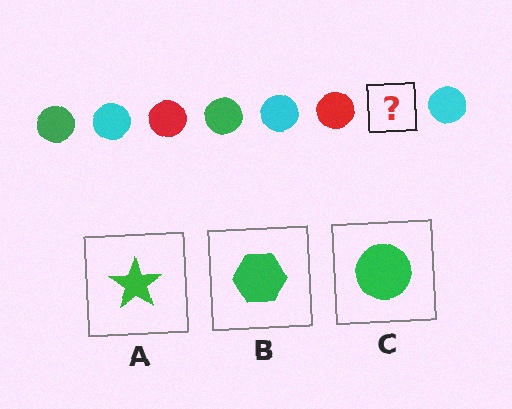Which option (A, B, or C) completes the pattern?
C.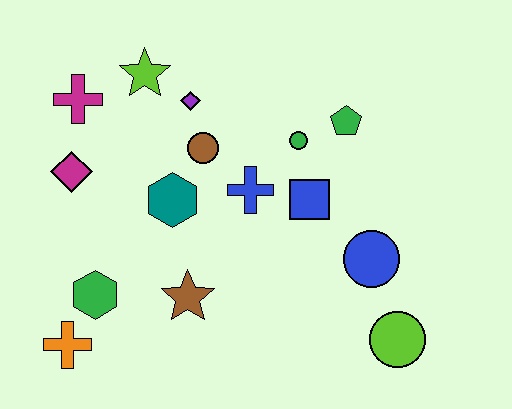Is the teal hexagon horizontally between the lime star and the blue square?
Yes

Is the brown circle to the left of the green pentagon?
Yes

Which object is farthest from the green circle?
The orange cross is farthest from the green circle.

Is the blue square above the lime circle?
Yes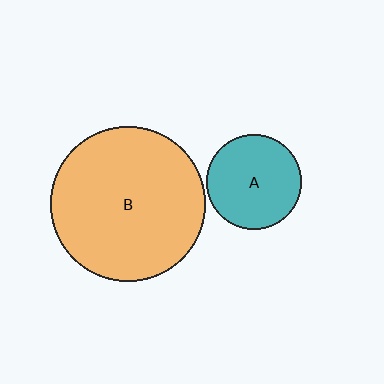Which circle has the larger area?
Circle B (orange).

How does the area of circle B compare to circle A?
Approximately 2.7 times.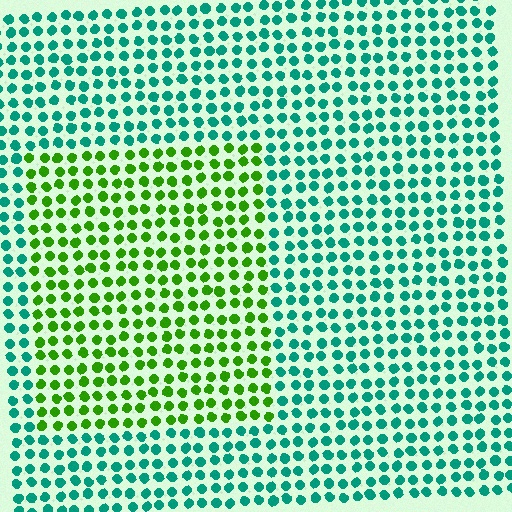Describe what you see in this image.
The image is filled with small teal elements in a uniform arrangement. A rectangle-shaped region is visible where the elements are tinted to a slightly different hue, forming a subtle color boundary.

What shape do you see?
I see a rectangle.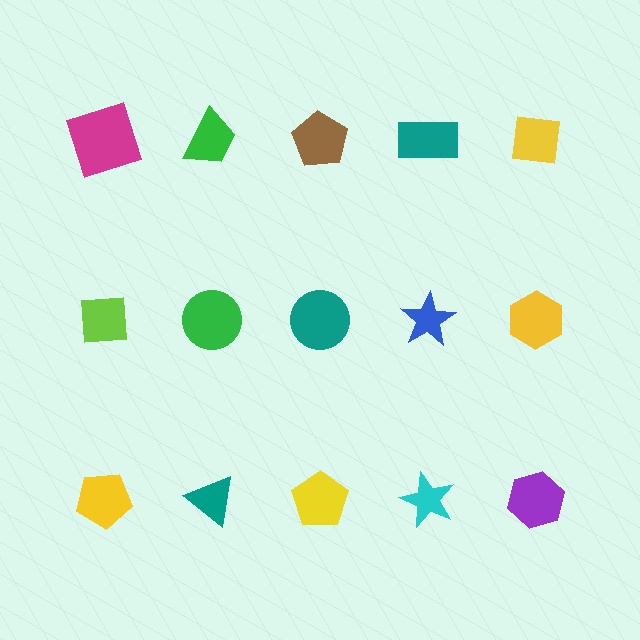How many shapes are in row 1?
5 shapes.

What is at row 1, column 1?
A magenta square.